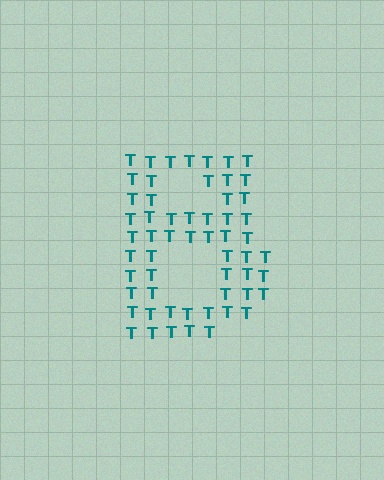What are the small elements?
The small elements are letter T's.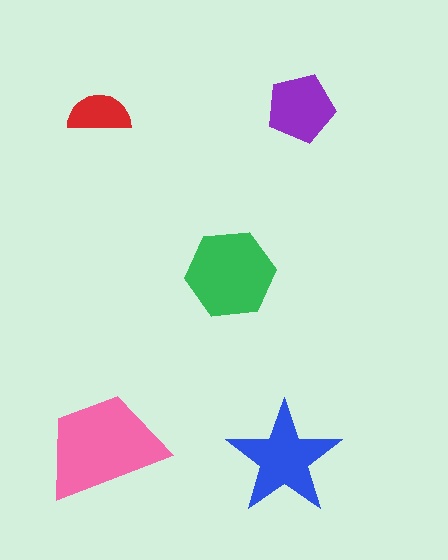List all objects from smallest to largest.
The red semicircle, the purple pentagon, the blue star, the green hexagon, the pink trapezoid.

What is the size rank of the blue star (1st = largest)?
3rd.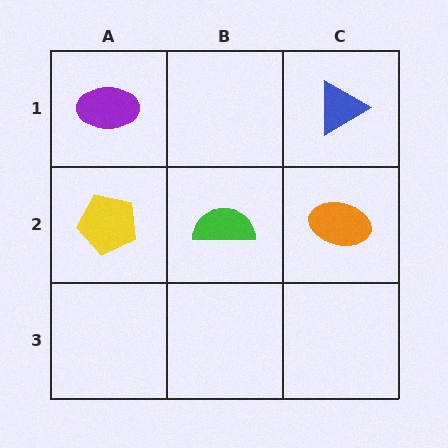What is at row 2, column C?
An orange ellipse.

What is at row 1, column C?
A blue triangle.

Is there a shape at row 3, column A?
No, that cell is empty.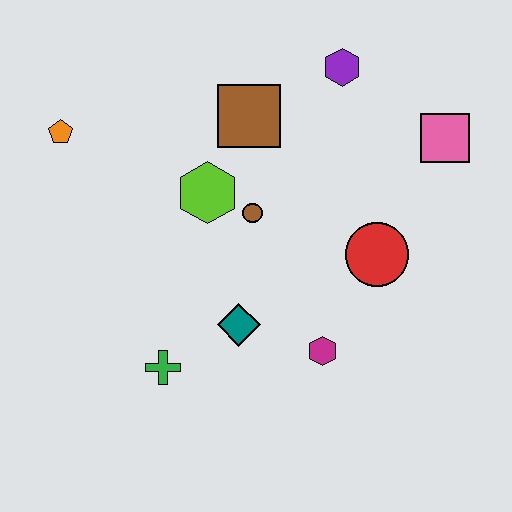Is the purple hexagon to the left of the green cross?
No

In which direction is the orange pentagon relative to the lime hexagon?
The orange pentagon is to the left of the lime hexagon.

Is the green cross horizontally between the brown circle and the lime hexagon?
No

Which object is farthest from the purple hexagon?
The green cross is farthest from the purple hexagon.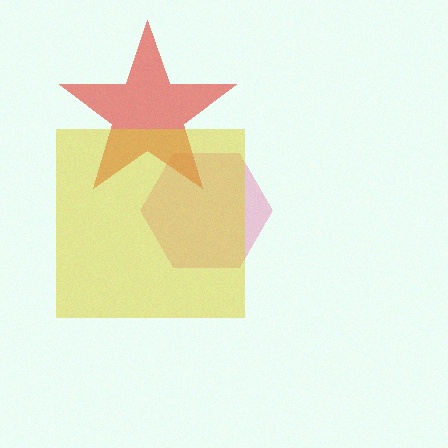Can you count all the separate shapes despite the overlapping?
Yes, there are 3 separate shapes.